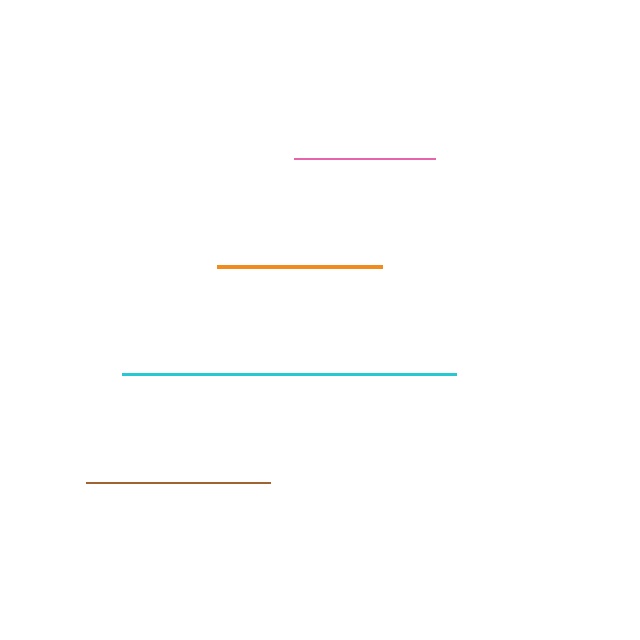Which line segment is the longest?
The cyan line is the longest at approximately 334 pixels.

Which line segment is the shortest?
The pink line is the shortest at approximately 142 pixels.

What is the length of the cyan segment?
The cyan segment is approximately 334 pixels long.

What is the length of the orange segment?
The orange segment is approximately 164 pixels long.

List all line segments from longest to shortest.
From longest to shortest: cyan, brown, orange, pink.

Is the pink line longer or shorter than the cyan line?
The cyan line is longer than the pink line.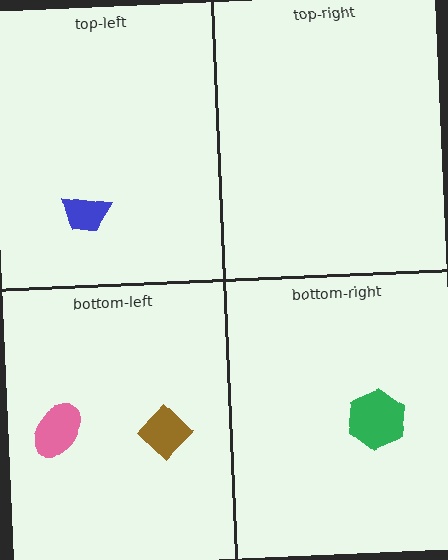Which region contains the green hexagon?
The bottom-right region.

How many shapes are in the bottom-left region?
2.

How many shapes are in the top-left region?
1.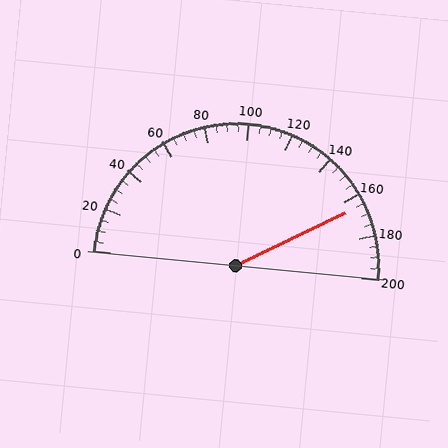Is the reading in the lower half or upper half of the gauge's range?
The reading is in the upper half of the range (0 to 200).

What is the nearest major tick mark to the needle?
The nearest major tick mark is 160.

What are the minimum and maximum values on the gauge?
The gauge ranges from 0 to 200.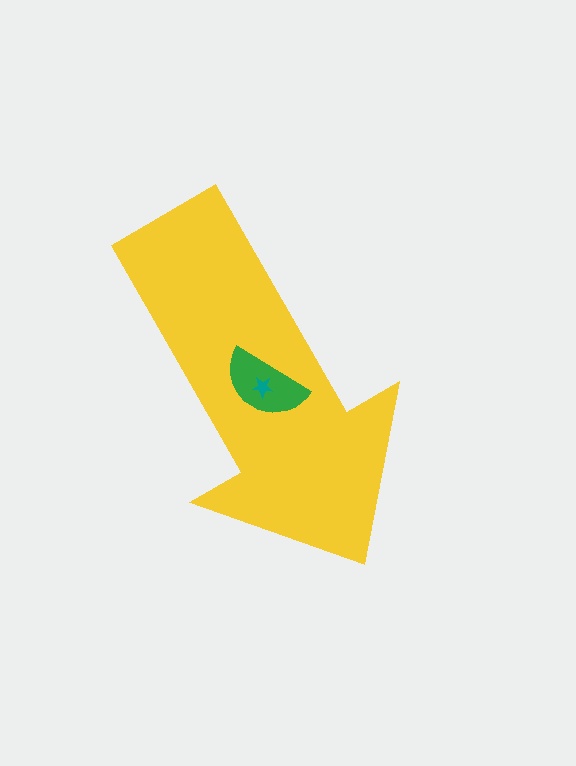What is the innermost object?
The teal star.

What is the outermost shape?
The yellow arrow.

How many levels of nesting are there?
3.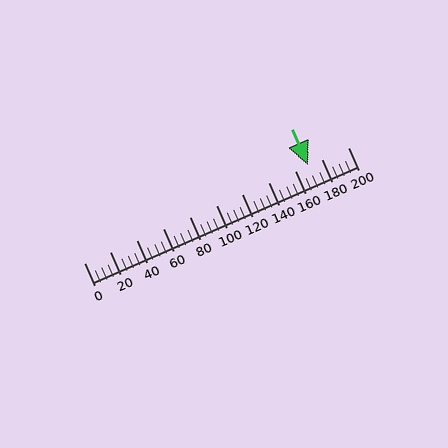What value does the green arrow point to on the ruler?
The green arrow points to approximately 170.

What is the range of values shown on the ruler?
The ruler shows values from 0 to 200.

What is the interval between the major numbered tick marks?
The major tick marks are spaced 20 units apart.